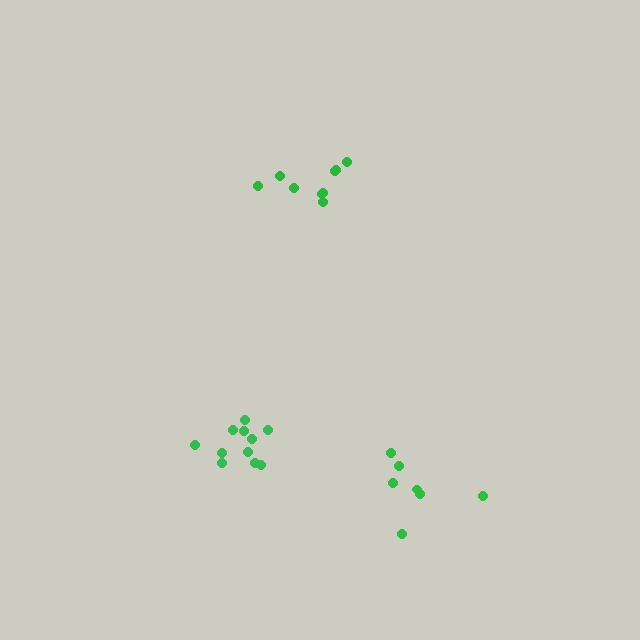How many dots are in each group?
Group 1: 7 dots, Group 2: 9 dots, Group 3: 11 dots (27 total).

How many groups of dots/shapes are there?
There are 3 groups.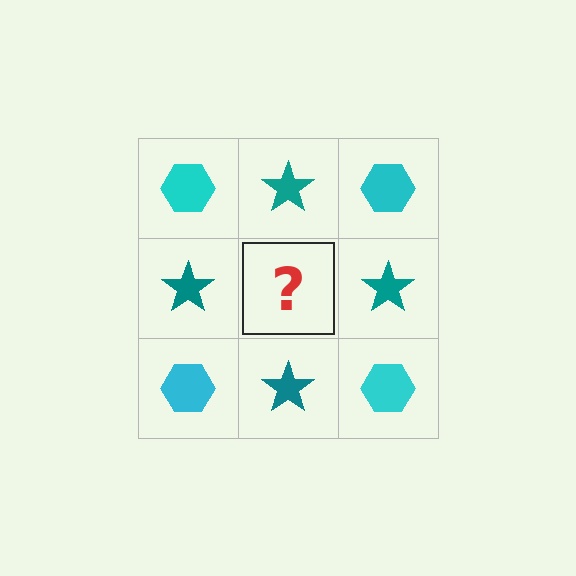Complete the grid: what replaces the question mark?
The question mark should be replaced with a cyan hexagon.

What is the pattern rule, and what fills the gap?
The rule is that it alternates cyan hexagon and teal star in a checkerboard pattern. The gap should be filled with a cyan hexagon.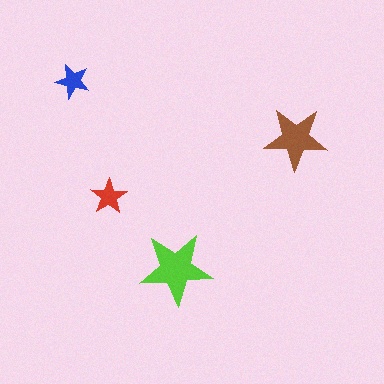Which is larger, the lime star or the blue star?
The lime one.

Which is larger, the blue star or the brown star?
The brown one.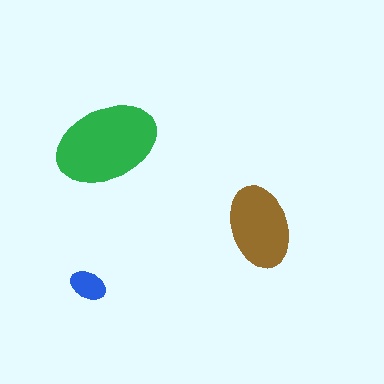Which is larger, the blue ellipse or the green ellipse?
The green one.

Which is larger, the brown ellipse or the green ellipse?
The green one.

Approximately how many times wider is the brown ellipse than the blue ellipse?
About 2.5 times wider.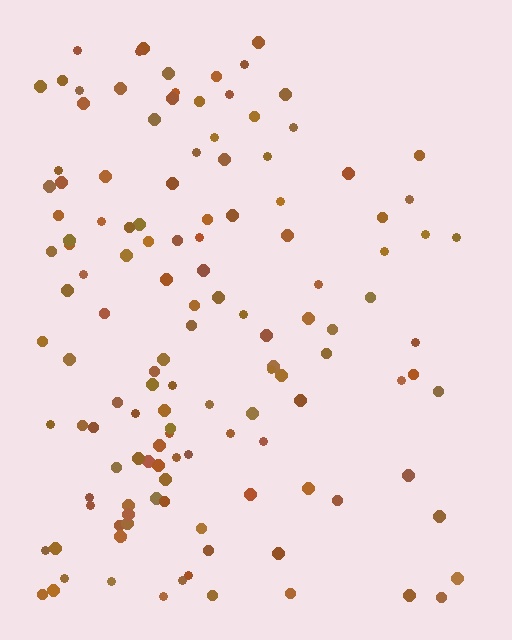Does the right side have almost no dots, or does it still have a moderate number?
Still a moderate number, just noticeably fewer than the left.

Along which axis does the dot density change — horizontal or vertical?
Horizontal.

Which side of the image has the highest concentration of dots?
The left.